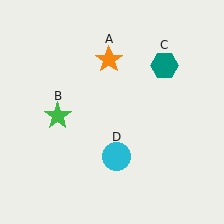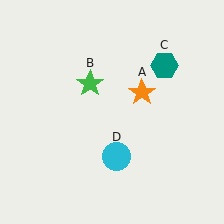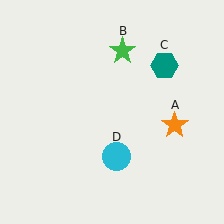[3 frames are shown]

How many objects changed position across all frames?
2 objects changed position: orange star (object A), green star (object B).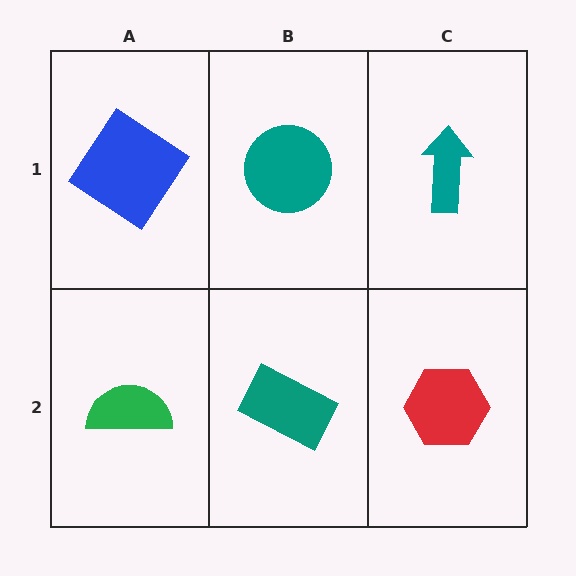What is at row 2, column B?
A teal rectangle.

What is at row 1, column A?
A blue diamond.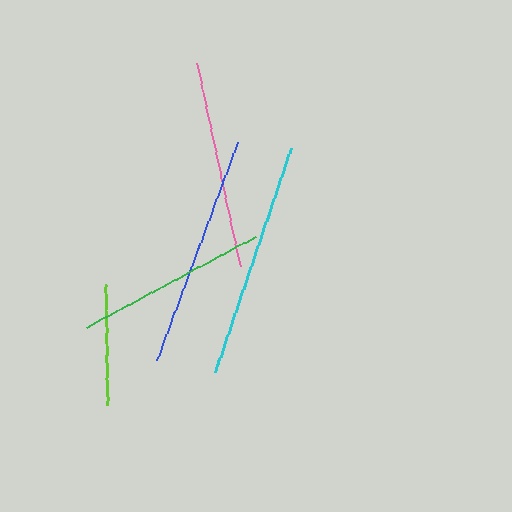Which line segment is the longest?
The cyan line is the longest at approximately 236 pixels.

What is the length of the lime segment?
The lime segment is approximately 120 pixels long.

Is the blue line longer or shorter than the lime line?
The blue line is longer than the lime line.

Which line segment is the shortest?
The lime line is the shortest at approximately 120 pixels.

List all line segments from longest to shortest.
From longest to shortest: cyan, blue, pink, green, lime.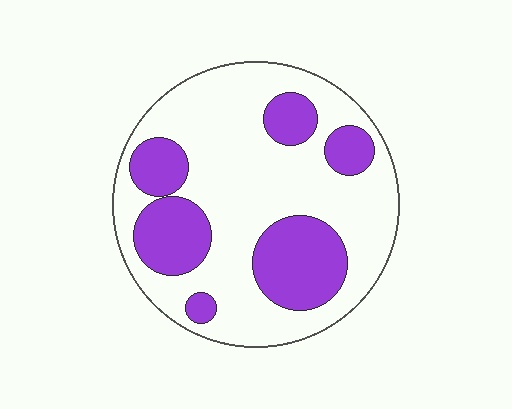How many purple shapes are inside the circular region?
6.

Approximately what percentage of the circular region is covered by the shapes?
Approximately 30%.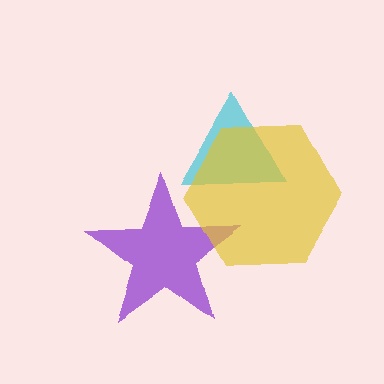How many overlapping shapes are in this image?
There are 3 overlapping shapes in the image.